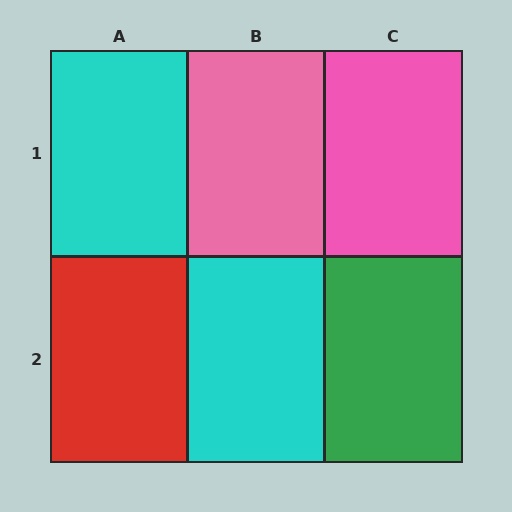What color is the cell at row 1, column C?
Pink.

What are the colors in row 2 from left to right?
Red, cyan, green.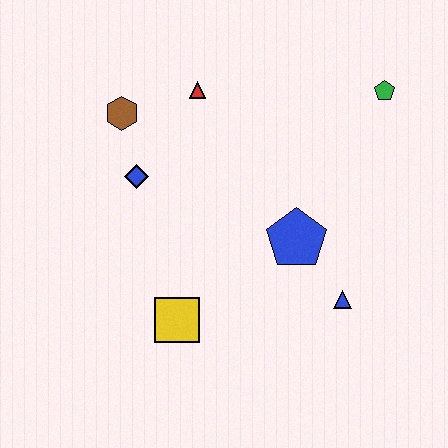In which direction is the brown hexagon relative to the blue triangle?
The brown hexagon is to the left of the blue triangle.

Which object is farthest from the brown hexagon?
The blue triangle is farthest from the brown hexagon.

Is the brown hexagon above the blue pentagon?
Yes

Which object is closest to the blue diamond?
The brown hexagon is closest to the blue diamond.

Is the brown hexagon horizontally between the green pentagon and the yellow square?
No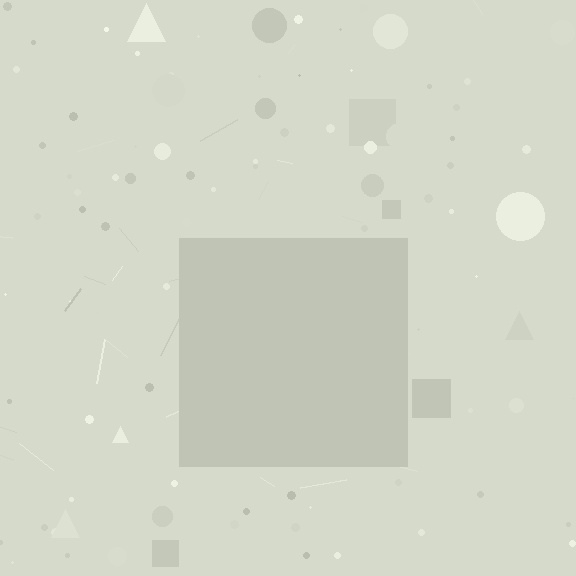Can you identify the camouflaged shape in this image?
The camouflaged shape is a square.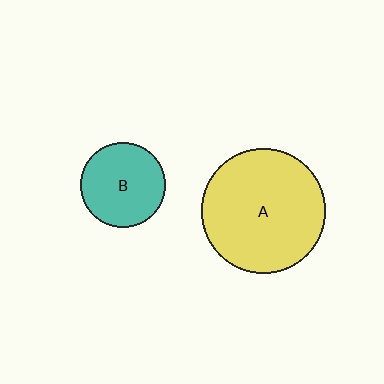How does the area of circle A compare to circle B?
Approximately 2.1 times.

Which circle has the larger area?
Circle A (yellow).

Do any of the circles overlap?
No, none of the circles overlap.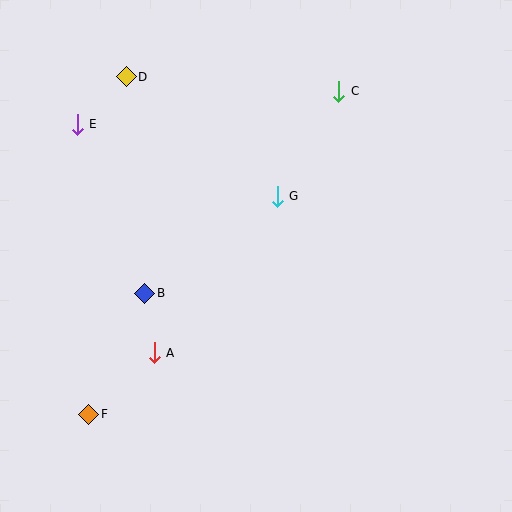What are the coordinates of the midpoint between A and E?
The midpoint between A and E is at (116, 238).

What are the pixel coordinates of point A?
Point A is at (154, 353).